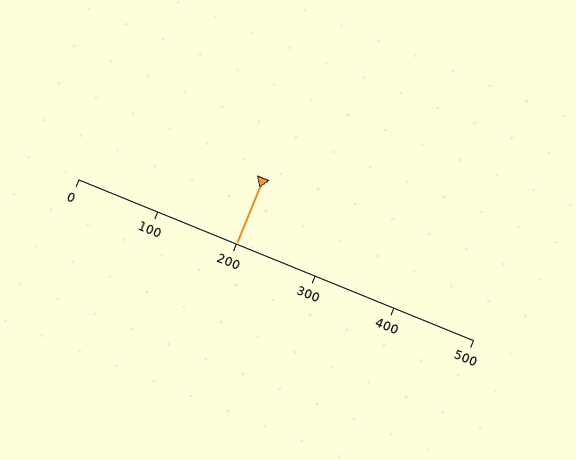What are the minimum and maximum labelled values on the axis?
The axis runs from 0 to 500.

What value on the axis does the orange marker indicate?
The marker indicates approximately 200.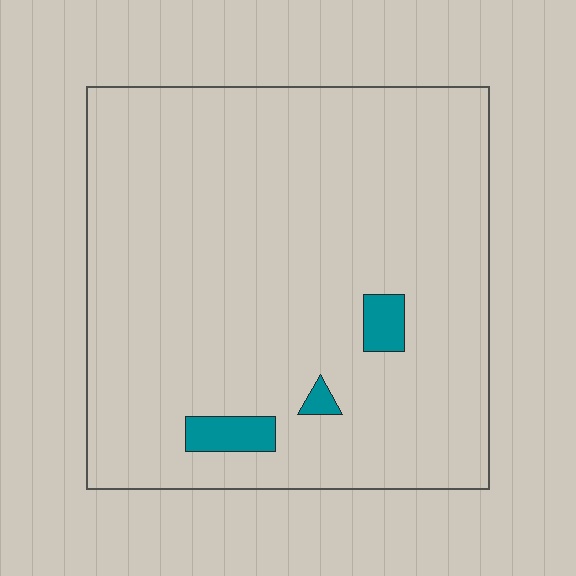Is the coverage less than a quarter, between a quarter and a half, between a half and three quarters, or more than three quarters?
Less than a quarter.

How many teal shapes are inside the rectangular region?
3.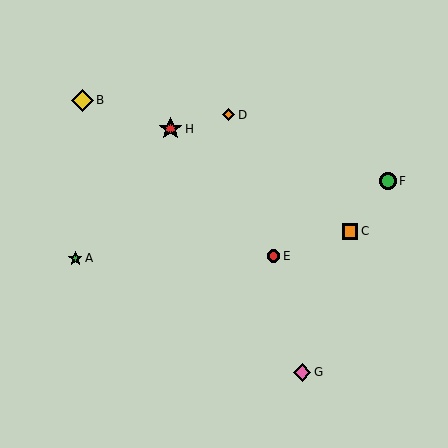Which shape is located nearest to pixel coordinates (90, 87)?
The yellow diamond (labeled B) at (82, 100) is nearest to that location.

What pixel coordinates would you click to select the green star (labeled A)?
Click at (75, 258) to select the green star A.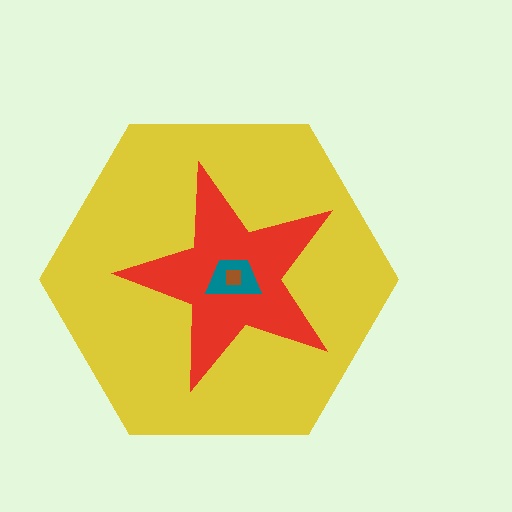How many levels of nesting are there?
4.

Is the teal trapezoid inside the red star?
Yes.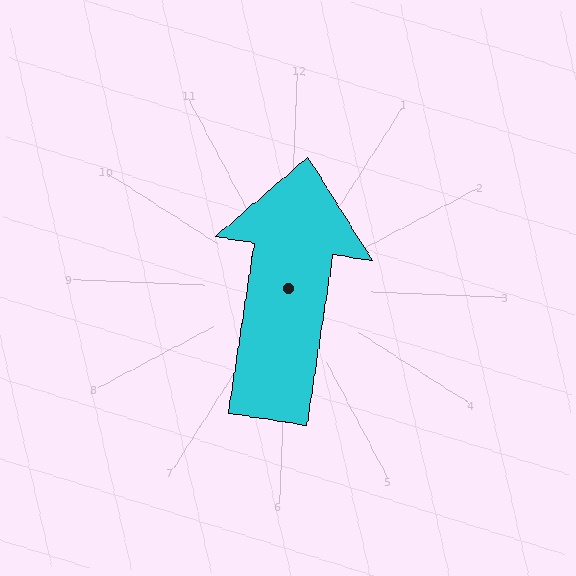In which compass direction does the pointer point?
North.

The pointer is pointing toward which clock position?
Roughly 12 o'clock.